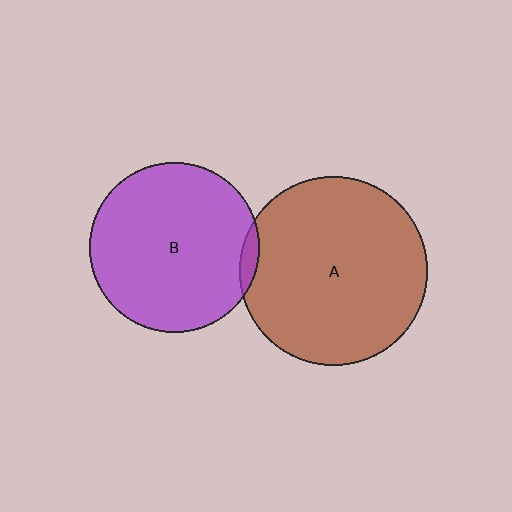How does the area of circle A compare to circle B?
Approximately 1.2 times.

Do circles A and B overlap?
Yes.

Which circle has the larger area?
Circle A (brown).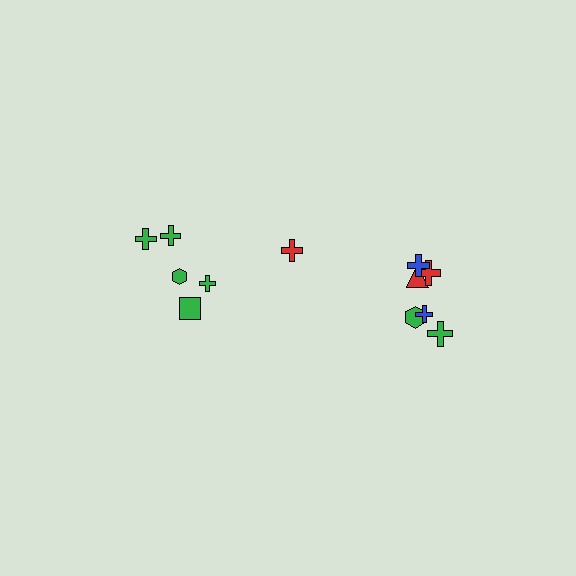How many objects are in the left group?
There are 5 objects.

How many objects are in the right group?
There are 7 objects.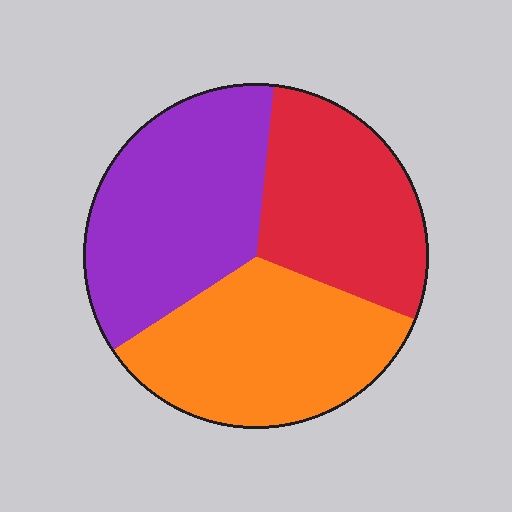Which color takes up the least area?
Red, at roughly 30%.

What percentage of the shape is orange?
Orange takes up about one third (1/3) of the shape.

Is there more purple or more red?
Purple.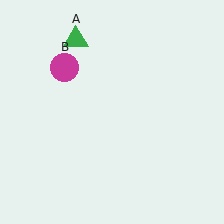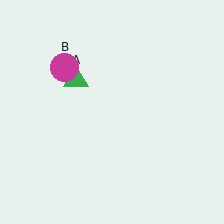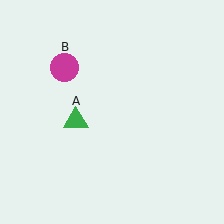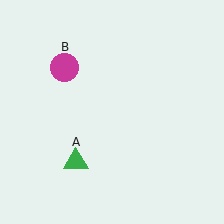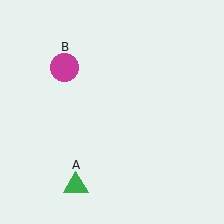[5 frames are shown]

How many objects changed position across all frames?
1 object changed position: green triangle (object A).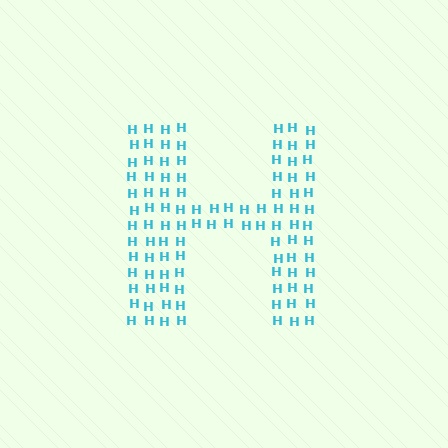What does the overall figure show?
The overall figure shows the letter H.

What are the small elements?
The small elements are letter H's.